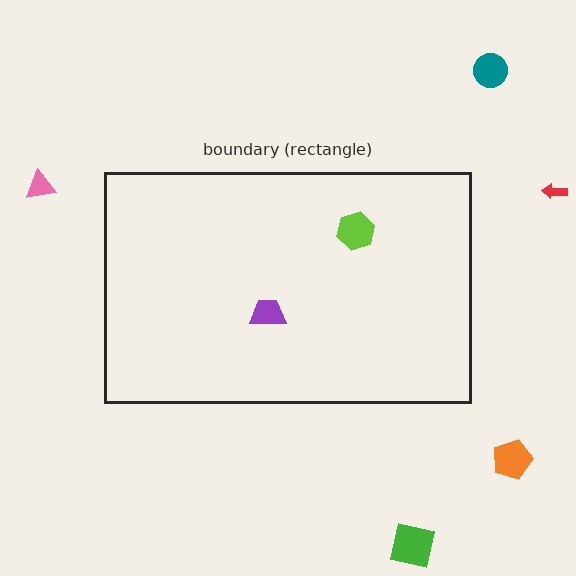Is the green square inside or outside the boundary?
Outside.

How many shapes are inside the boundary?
2 inside, 5 outside.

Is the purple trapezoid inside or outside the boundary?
Inside.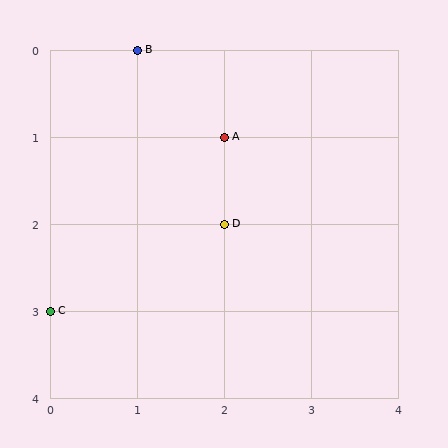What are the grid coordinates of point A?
Point A is at grid coordinates (2, 1).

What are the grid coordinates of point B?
Point B is at grid coordinates (1, 0).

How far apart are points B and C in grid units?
Points B and C are 1 column and 3 rows apart (about 3.2 grid units diagonally).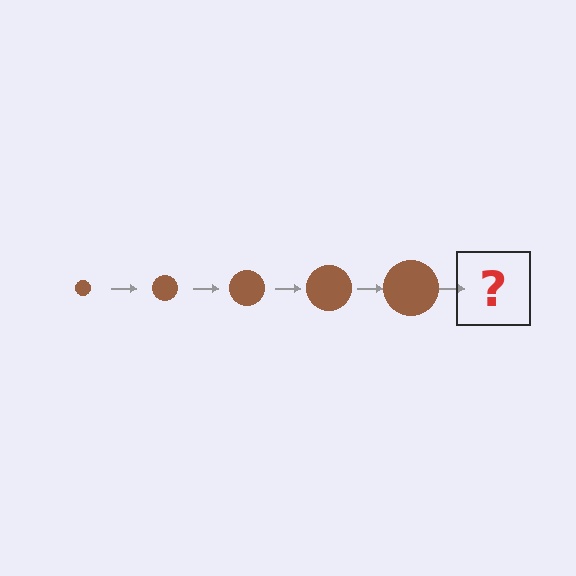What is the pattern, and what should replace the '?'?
The pattern is that the circle gets progressively larger each step. The '?' should be a brown circle, larger than the previous one.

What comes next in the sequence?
The next element should be a brown circle, larger than the previous one.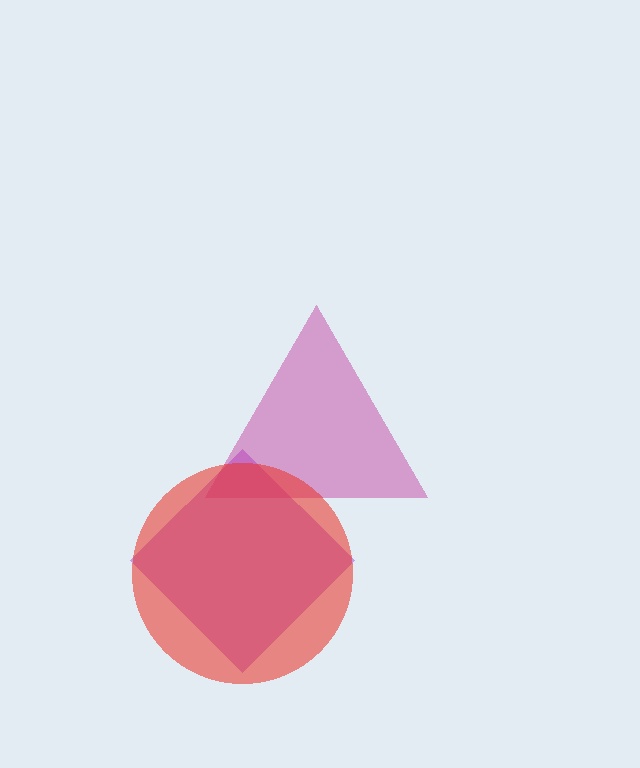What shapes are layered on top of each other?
The layered shapes are: a purple diamond, a magenta triangle, a red circle.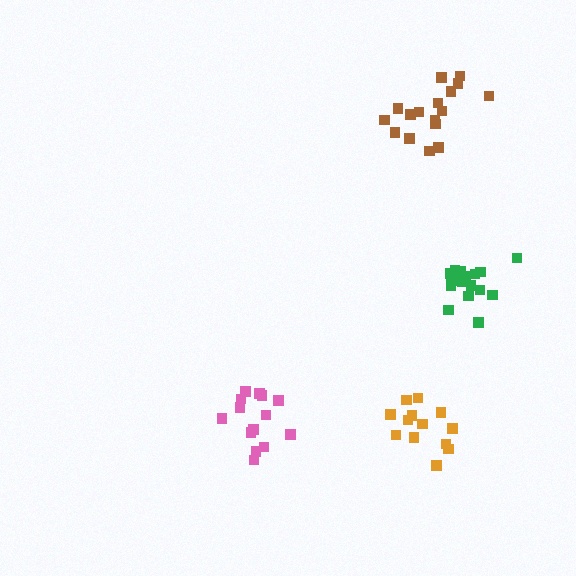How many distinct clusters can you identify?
There are 4 distinct clusters.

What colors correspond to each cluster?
The clusters are colored: brown, green, orange, pink.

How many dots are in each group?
Group 1: 17 dots, Group 2: 16 dots, Group 3: 13 dots, Group 4: 14 dots (60 total).